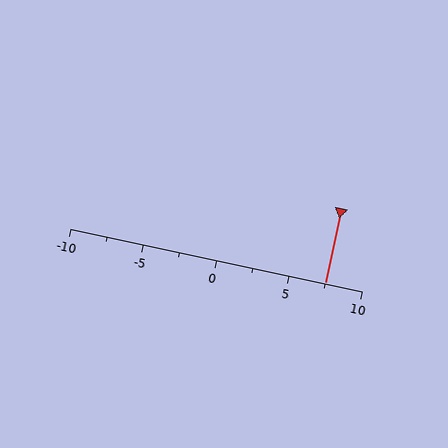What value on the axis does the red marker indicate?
The marker indicates approximately 7.5.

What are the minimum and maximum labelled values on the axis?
The axis runs from -10 to 10.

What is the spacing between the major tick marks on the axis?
The major ticks are spaced 5 apart.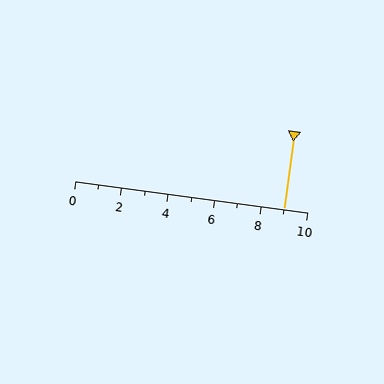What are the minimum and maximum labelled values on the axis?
The axis runs from 0 to 10.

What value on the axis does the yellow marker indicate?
The marker indicates approximately 9.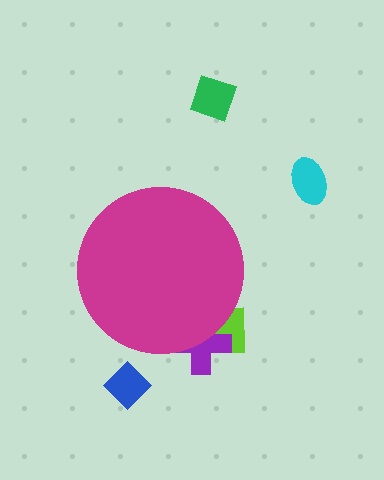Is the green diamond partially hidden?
No, the green diamond is fully visible.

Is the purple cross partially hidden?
Yes, the purple cross is partially hidden behind the magenta circle.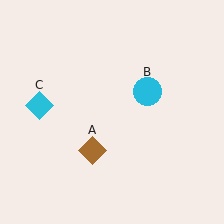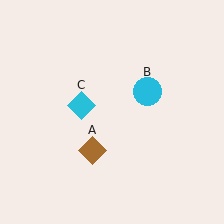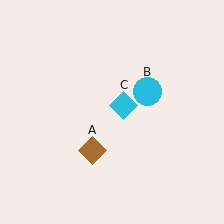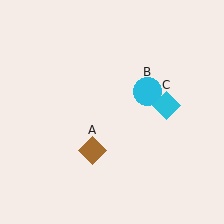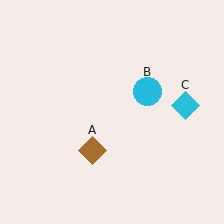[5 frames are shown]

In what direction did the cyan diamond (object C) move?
The cyan diamond (object C) moved right.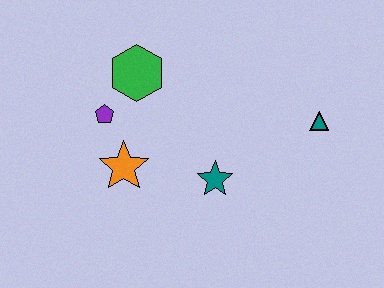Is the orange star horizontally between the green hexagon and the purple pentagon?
Yes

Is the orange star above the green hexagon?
No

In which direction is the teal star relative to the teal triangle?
The teal star is to the left of the teal triangle.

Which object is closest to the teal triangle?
The teal star is closest to the teal triangle.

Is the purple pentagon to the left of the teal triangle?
Yes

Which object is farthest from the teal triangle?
The purple pentagon is farthest from the teal triangle.